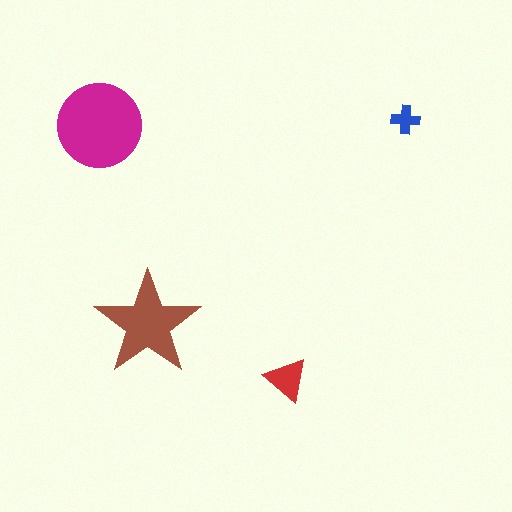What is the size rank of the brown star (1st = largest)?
2nd.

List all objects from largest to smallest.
The magenta circle, the brown star, the red triangle, the blue cross.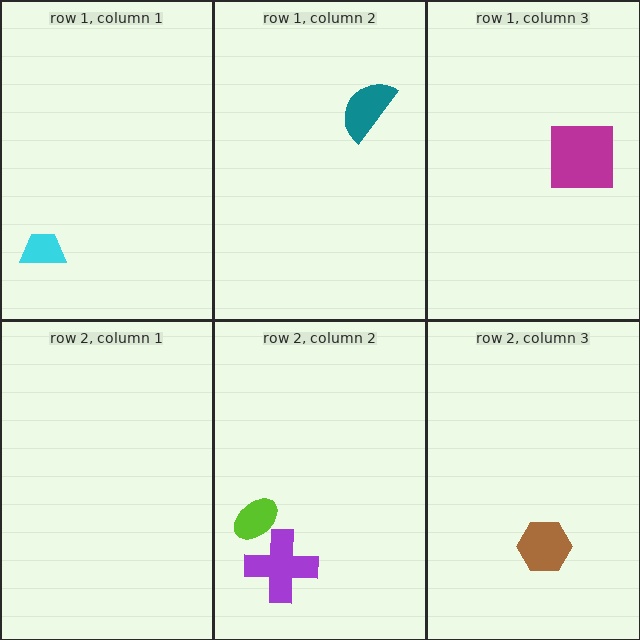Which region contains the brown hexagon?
The row 2, column 3 region.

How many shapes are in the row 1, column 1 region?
1.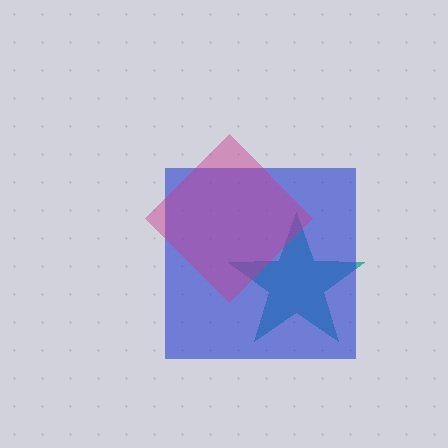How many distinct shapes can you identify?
There are 3 distinct shapes: a teal star, a blue square, a magenta diamond.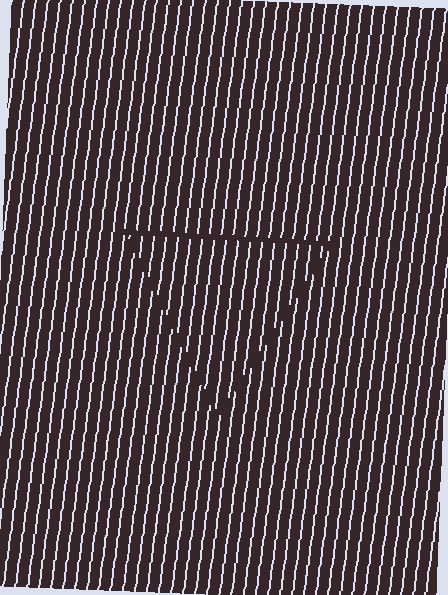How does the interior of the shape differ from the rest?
The interior of the shape contains the same grating, shifted by half a period — the contour is defined by the phase discontinuity where line-ends from the inner and outer gratings abut.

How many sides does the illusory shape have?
3 sides — the line-ends trace a triangle.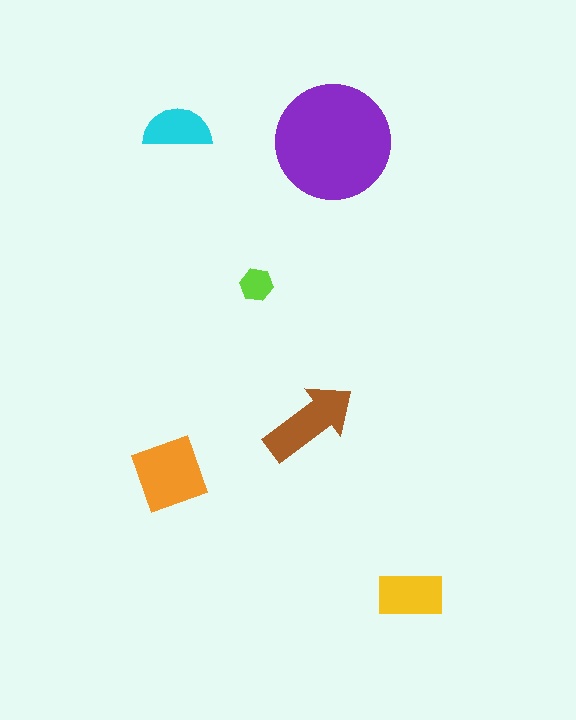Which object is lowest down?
The yellow rectangle is bottommost.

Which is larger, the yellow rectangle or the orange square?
The orange square.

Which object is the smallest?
The lime hexagon.